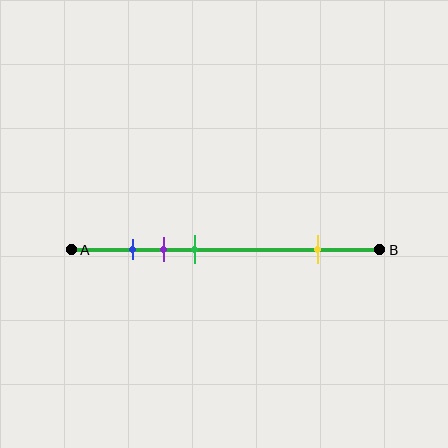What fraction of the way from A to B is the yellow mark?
The yellow mark is approximately 80% (0.8) of the way from A to B.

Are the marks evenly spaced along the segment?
No, the marks are not evenly spaced.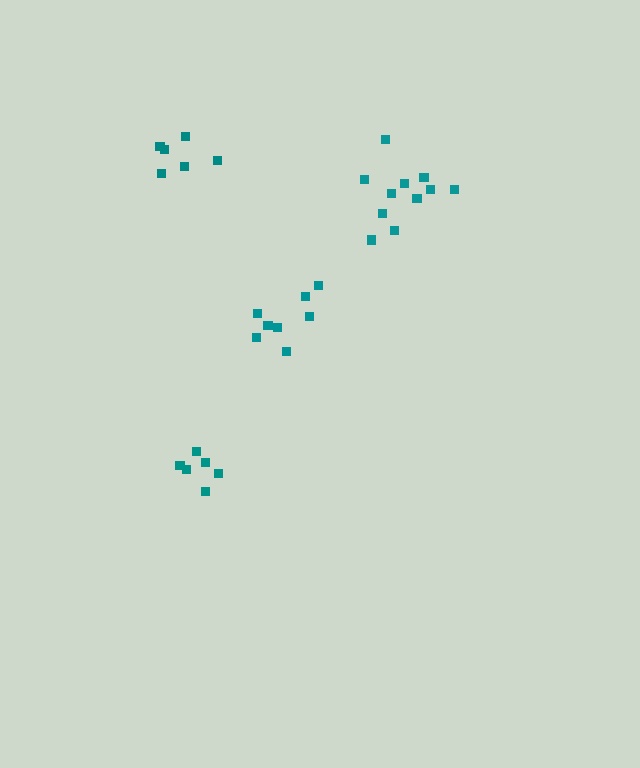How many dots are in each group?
Group 1: 8 dots, Group 2: 11 dots, Group 3: 6 dots, Group 4: 6 dots (31 total).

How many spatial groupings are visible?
There are 4 spatial groupings.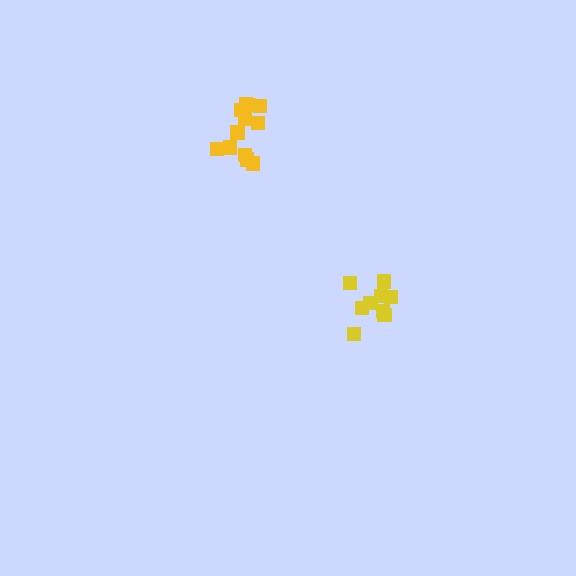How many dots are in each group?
Group 1: 12 dots, Group 2: 9 dots (21 total).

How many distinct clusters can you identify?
There are 2 distinct clusters.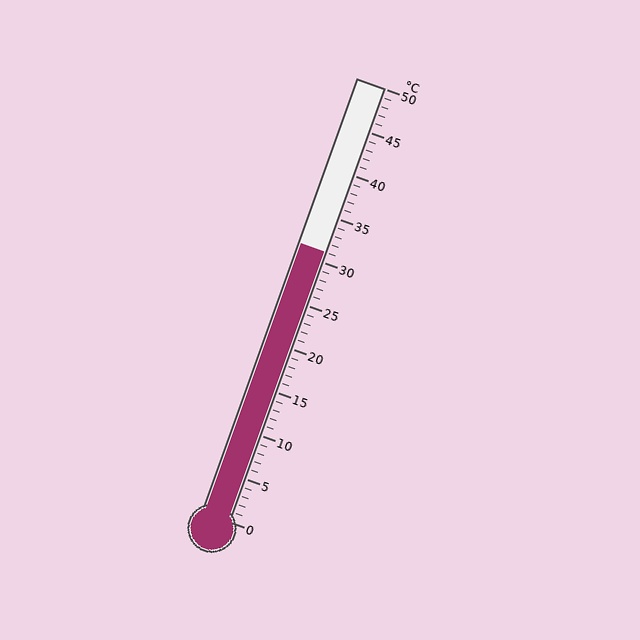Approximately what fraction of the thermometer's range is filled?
The thermometer is filled to approximately 60% of its range.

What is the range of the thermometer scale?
The thermometer scale ranges from 0°C to 50°C.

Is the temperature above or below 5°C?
The temperature is above 5°C.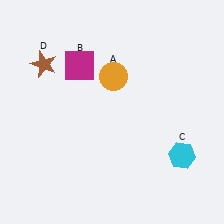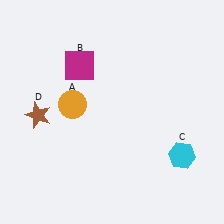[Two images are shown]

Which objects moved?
The objects that moved are: the orange circle (A), the brown star (D).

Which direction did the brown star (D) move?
The brown star (D) moved down.